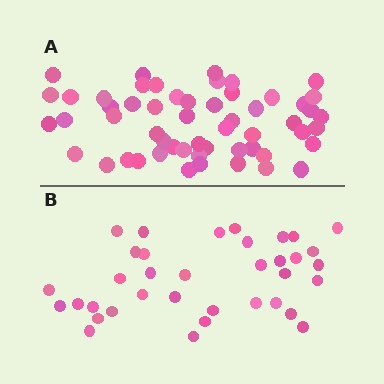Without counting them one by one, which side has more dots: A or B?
Region A (the top region) has more dots.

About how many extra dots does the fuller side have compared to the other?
Region A has approximately 20 more dots than region B.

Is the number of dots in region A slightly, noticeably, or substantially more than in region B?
Region A has substantially more. The ratio is roughly 1.5 to 1.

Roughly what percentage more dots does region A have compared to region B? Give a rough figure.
About 55% more.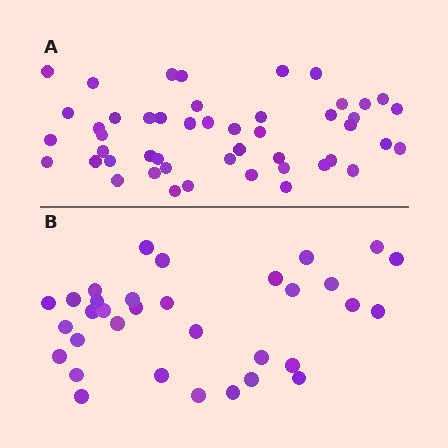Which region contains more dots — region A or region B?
Region A (the top region) has more dots.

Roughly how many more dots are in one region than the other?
Region A has approximately 15 more dots than region B.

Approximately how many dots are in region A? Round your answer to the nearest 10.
About 50 dots. (The exact count is 48, which rounds to 50.)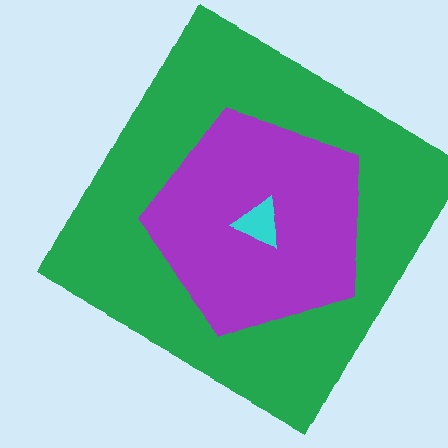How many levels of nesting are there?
3.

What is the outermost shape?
The green square.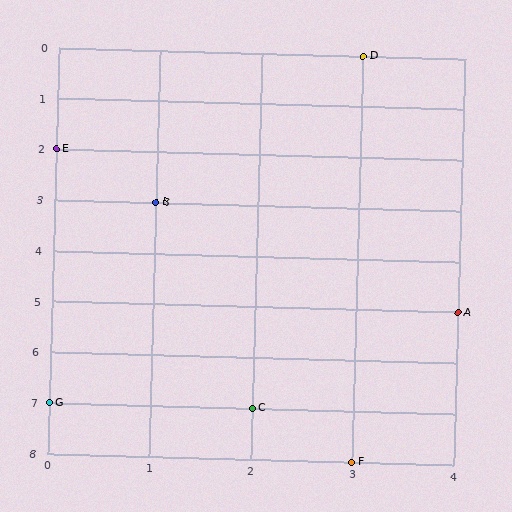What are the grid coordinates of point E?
Point E is at grid coordinates (0, 2).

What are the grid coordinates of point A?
Point A is at grid coordinates (4, 5).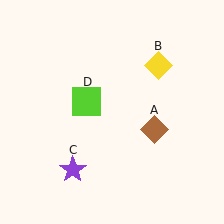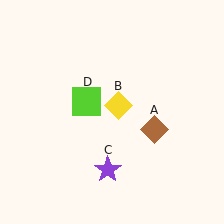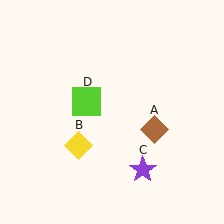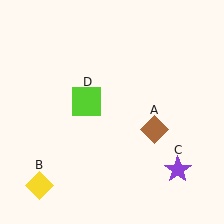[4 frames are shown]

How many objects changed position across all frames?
2 objects changed position: yellow diamond (object B), purple star (object C).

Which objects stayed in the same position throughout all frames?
Brown diamond (object A) and lime square (object D) remained stationary.